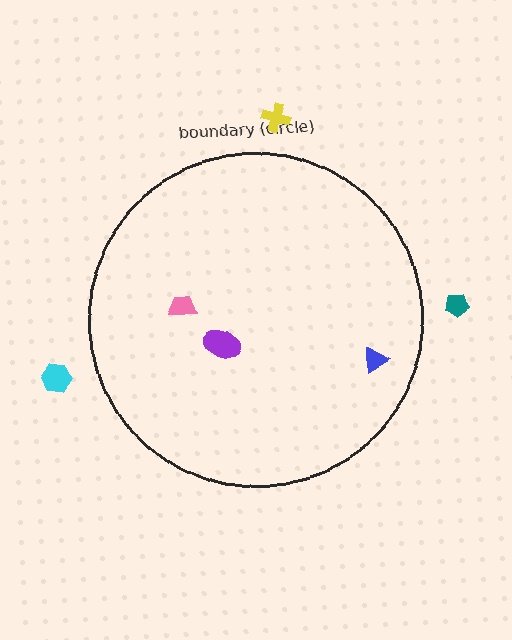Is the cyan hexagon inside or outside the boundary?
Outside.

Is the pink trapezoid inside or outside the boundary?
Inside.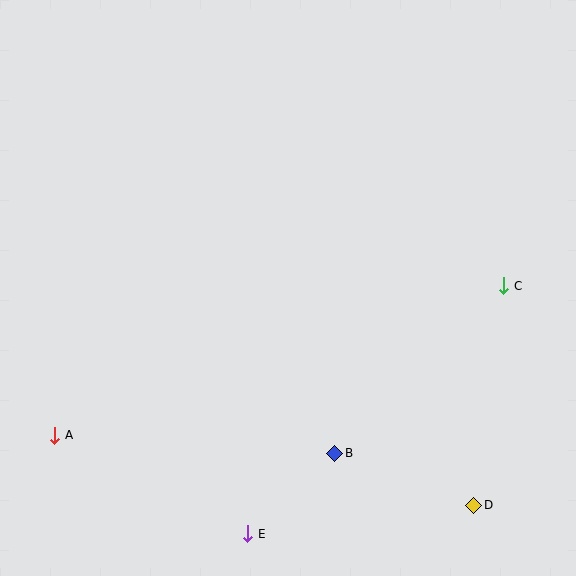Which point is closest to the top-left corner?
Point A is closest to the top-left corner.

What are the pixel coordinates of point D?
Point D is at (474, 505).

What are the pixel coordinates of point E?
Point E is at (248, 534).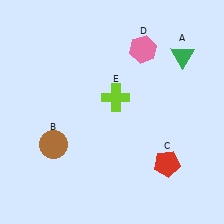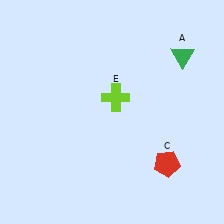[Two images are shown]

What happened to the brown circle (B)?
The brown circle (B) was removed in Image 2. It was in the bottom-left area of Image 1.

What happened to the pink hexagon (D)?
The pink hexagon (D) was removed in Image 2. It was in the top-right area of Image 1.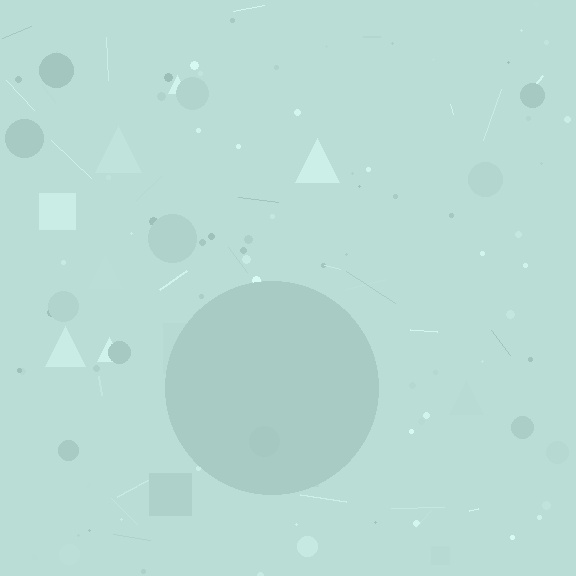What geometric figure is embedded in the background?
A circle is embedded in the background.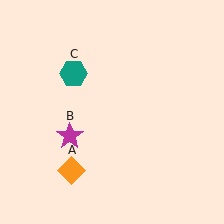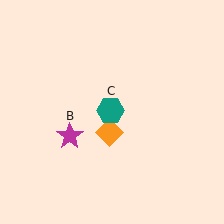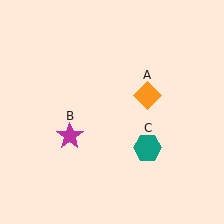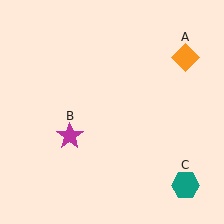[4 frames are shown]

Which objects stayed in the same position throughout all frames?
Magenta star (object B) remained stationary.